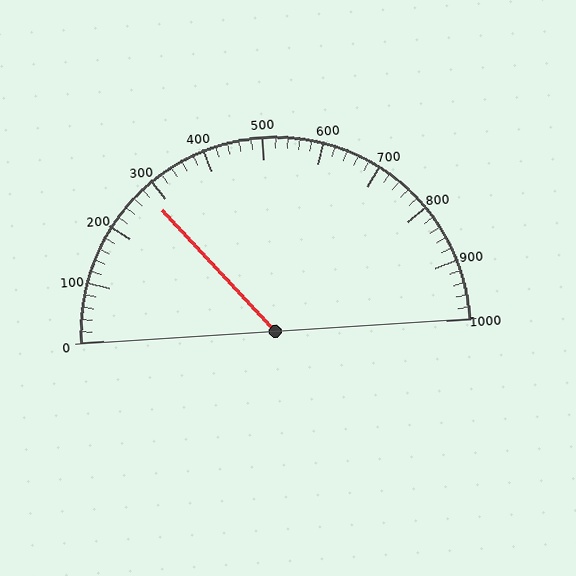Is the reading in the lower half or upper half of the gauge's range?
The reading is in the lower half of the range (0 to 1000).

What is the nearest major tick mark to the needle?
The nearest major tick mark is 300.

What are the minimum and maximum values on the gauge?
The gauge ranges from 0 to 1000.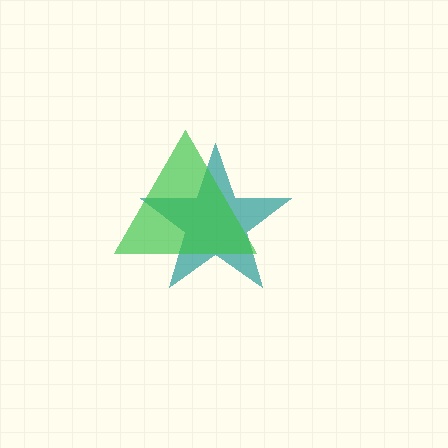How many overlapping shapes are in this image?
There are 2 overlapping shapes in the image.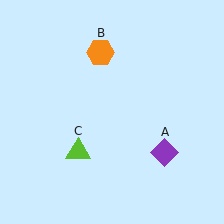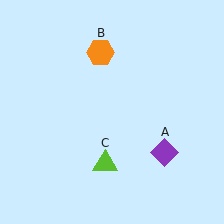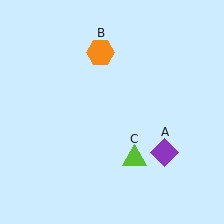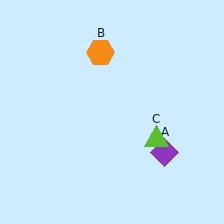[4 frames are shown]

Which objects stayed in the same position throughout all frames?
Purple diamond (object A) and orange hexagon (object B) remained stationary.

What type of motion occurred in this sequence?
The lime triangle (object C) rotated counterclockwise around the center of the scene.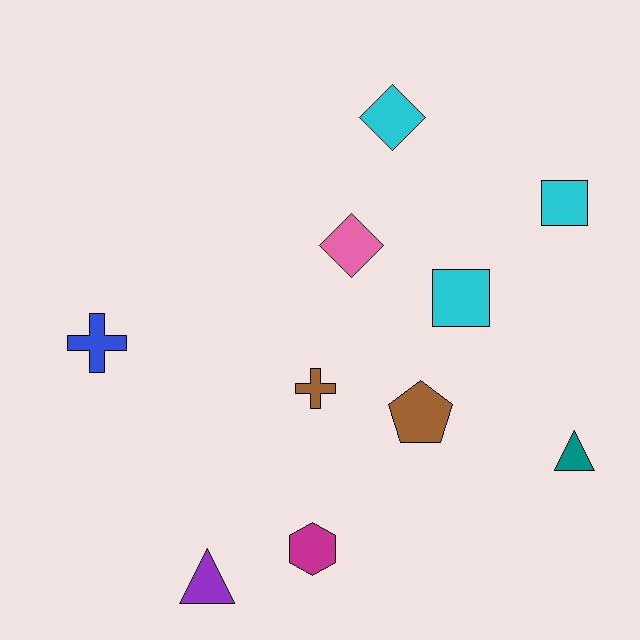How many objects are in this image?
There are 10 objects.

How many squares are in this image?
There are 2 squares.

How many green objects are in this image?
There are no green objects.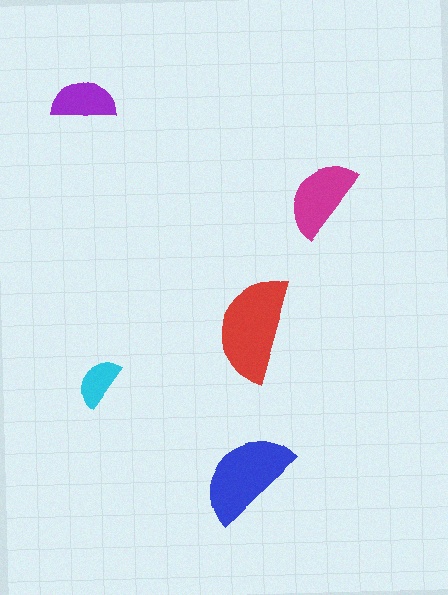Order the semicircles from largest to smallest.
the red one, the blue one, the magenta one, the purple one, the cyan one.